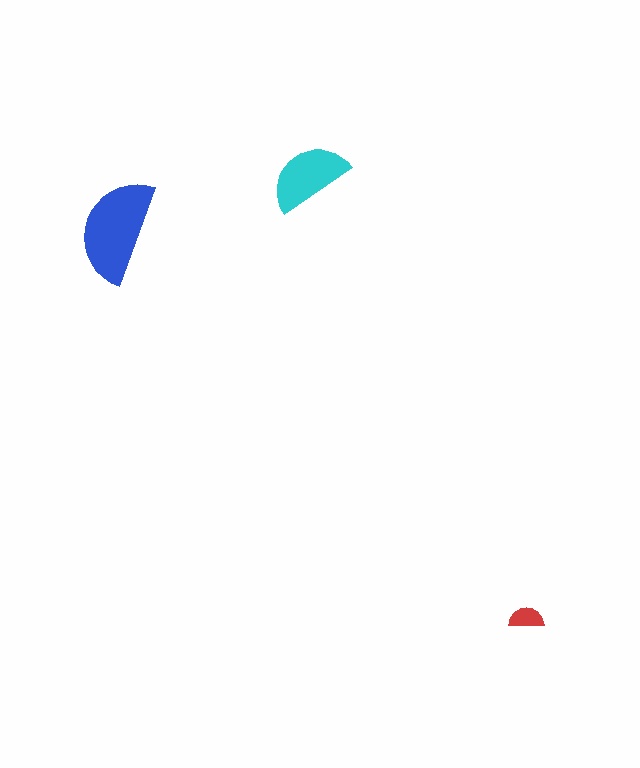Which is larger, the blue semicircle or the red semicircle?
The blue one.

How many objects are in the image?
There are 3 objects in the image.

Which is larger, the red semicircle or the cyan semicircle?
The cyan one.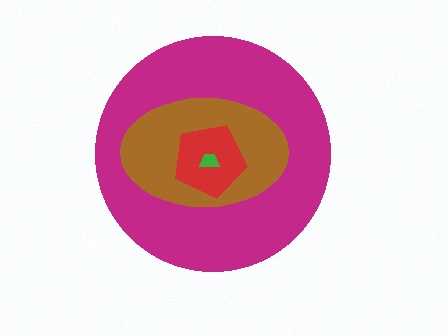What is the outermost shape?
The magenta circle.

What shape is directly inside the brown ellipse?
The red pentagon.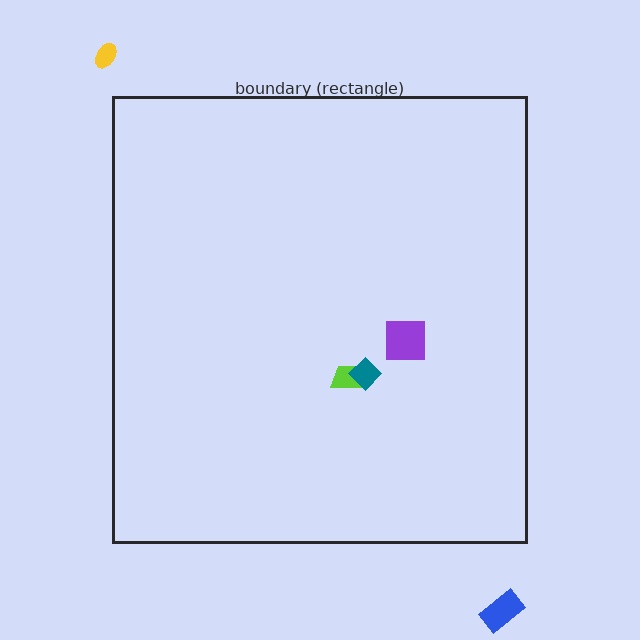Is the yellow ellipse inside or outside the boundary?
Outside.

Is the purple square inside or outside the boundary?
Inside.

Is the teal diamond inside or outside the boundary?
Inside.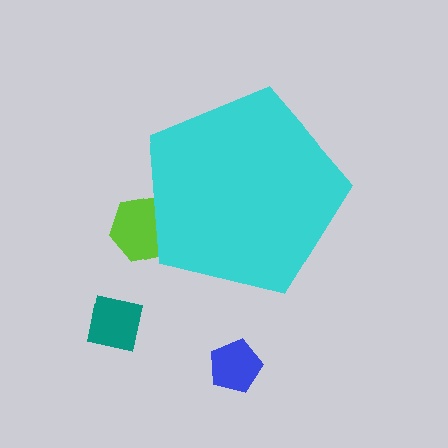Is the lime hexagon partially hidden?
Yes, the lime hexagon is partially hidden behind the cyan pentagon.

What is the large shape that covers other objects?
A cyan pentagon.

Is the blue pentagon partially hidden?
No, the blue pentagon is fully visible.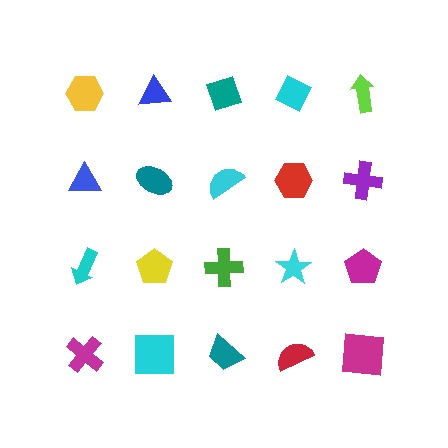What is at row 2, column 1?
A blue triangle.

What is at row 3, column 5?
A magenta pentagon.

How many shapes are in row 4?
5 shapes.